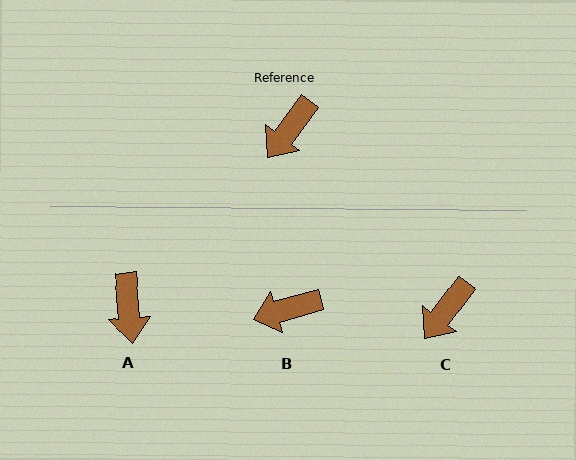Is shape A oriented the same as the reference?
No, it is off by about 43 degrees.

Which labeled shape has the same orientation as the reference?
C.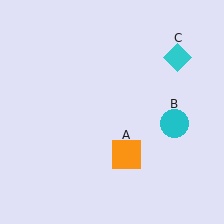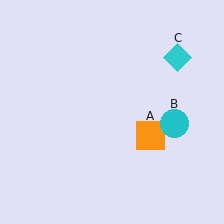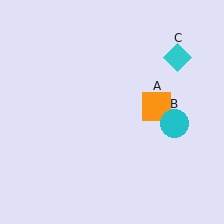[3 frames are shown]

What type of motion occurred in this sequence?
The orange square (object A) rotated counterclockwise around the center of the scene.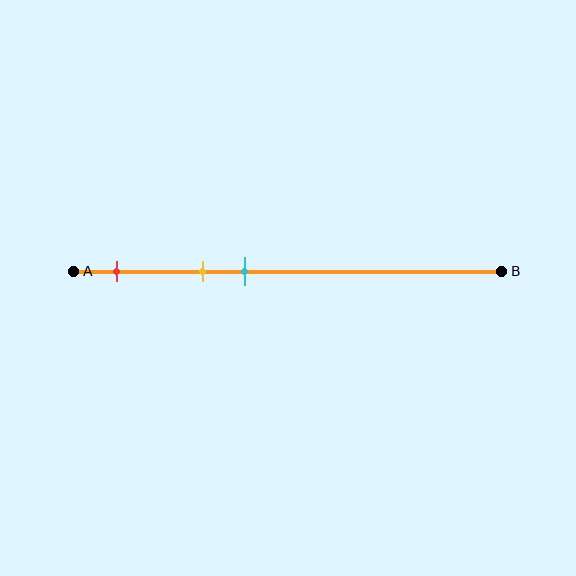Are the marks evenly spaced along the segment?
Yes, the marks are approximately evenly spaced.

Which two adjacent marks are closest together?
The yellow and cyan marks are the closest adjacent pair.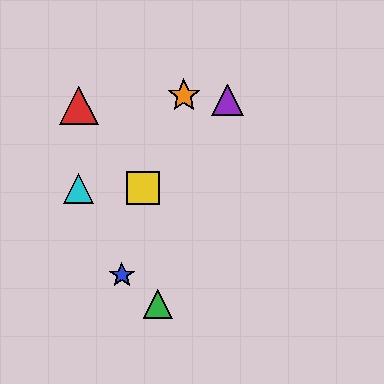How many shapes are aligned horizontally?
2 shapes (the yellow square, the cyan triangle) are aligned horizontally.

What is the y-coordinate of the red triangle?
The red triangle is at y≈106.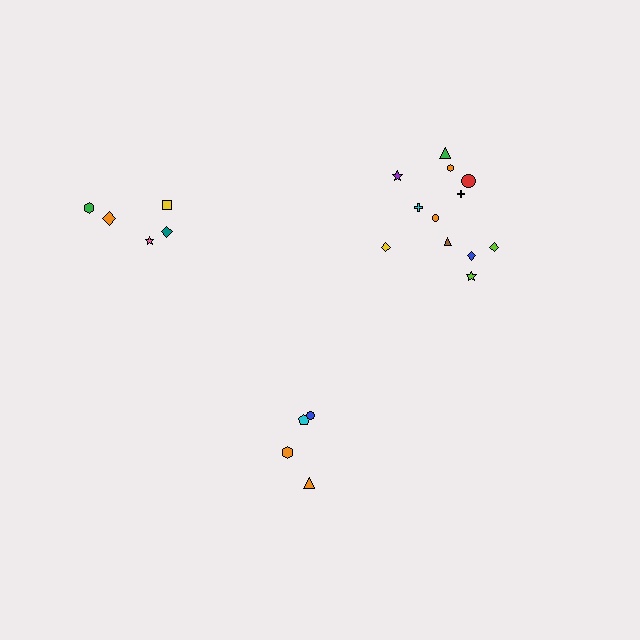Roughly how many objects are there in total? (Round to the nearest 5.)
Roughly 20 objects in total.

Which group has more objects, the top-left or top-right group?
The top-right group.